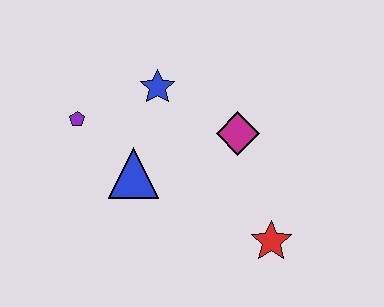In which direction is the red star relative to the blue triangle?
The red star is to the right of the blue triangle.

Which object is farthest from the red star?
The purple pentagon is farthest from the red star.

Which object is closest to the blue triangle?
The purple pentagon is closest to the blue triangle.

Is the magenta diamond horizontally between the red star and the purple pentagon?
Yes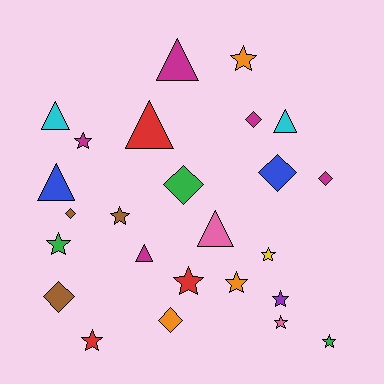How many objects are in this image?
There are 25 objects.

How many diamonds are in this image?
There are 7 diamonds.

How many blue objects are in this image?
There are 2 blue objects.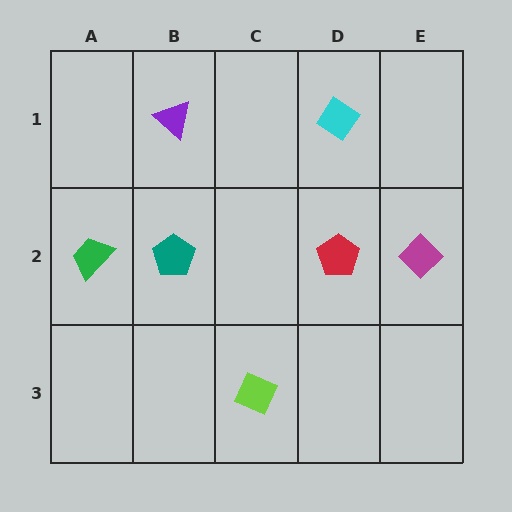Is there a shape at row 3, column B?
No, that cell is empty.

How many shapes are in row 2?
4 shapes.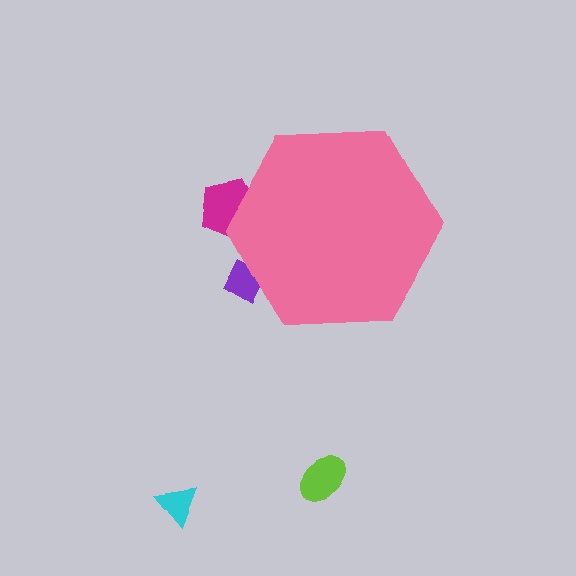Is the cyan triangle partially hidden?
No, the cyan triangle is fully visible.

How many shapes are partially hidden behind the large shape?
2 shapes are partially hidden.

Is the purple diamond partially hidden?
Yes, the purple diamond is partially hidden behind the pink hexagon.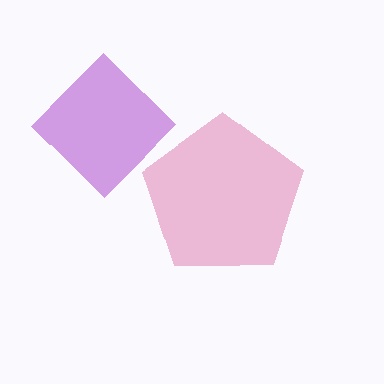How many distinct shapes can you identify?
There are 2 distinct shapes: a pink pentagon, a purple diamond.